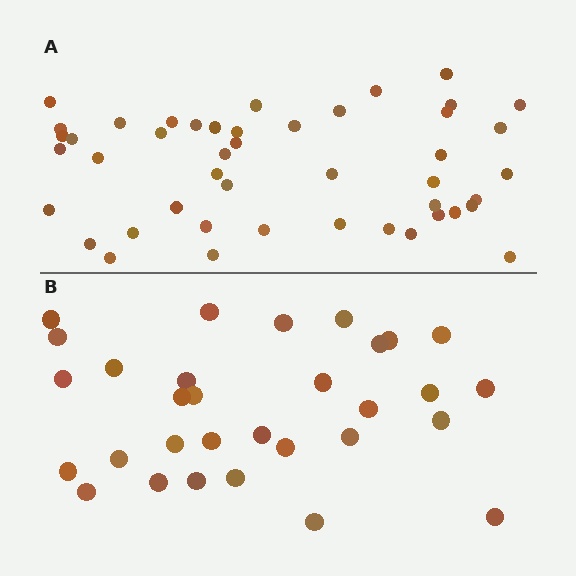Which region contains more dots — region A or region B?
Region A (the top region) has more dots.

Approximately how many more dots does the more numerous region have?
Region A has approximately 15 more dots than region B.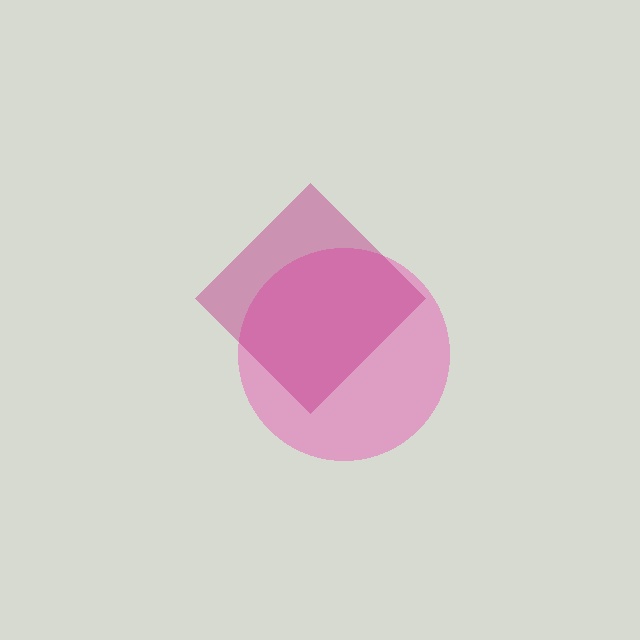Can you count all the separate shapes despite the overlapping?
Yes, there are 2 separate shapes.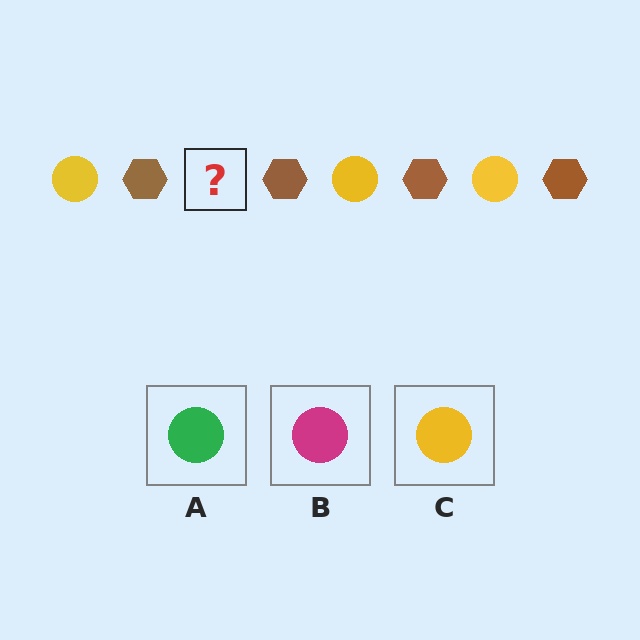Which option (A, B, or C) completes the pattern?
C.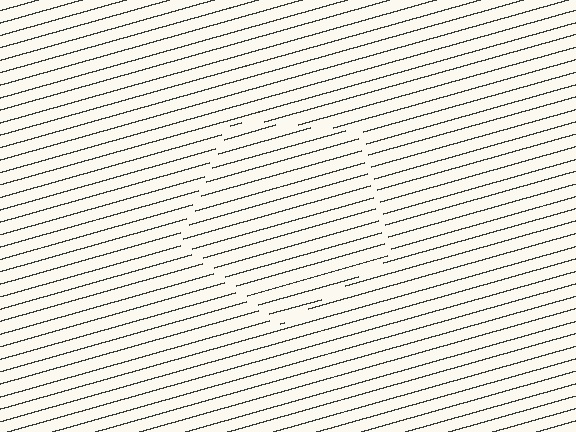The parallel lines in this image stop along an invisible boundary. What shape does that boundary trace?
An illusory pentagon. The interior of the shape contains the same grating, shifted by half a period — the contour is defined by the phase discontinuity where line-ends from the inner and outer gratings abut.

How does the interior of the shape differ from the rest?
The interior of the shape contains the same grating, shifted by half a period — the contour is defined by the phase discontinuity where line-ends from the inner and outer gratings abut.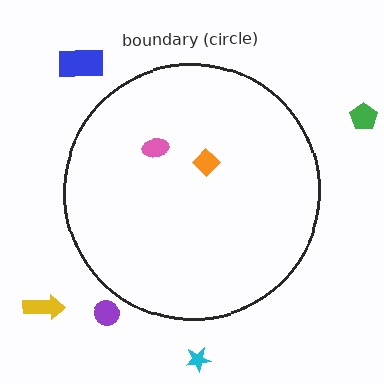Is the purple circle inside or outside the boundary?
Outside.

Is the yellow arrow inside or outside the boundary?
Outside.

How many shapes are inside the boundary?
2 inside, 5 outside.